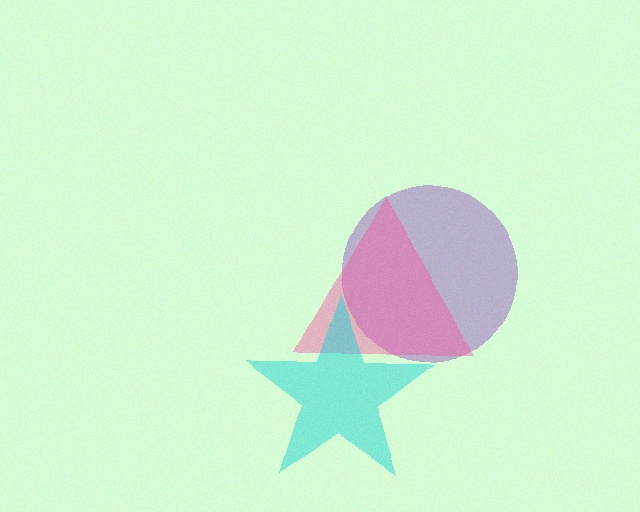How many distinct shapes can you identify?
There are 3 distinct shapes: a purple circle, a pink triangle, a cyan star.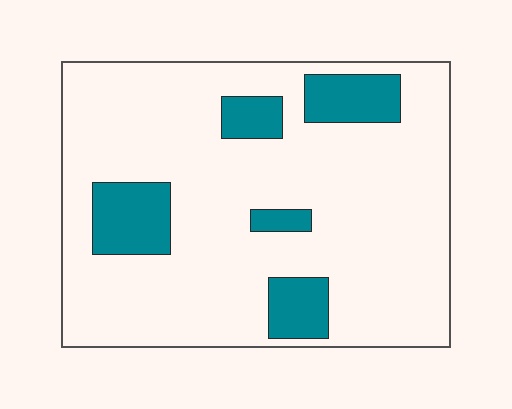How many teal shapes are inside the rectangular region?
5.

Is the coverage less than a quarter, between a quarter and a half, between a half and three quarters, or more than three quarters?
Less than a quarter.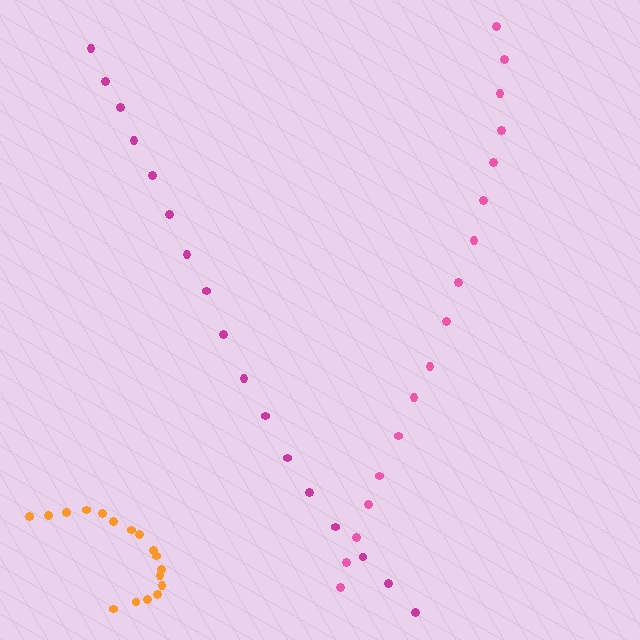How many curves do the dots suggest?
There are 3 distinct paths.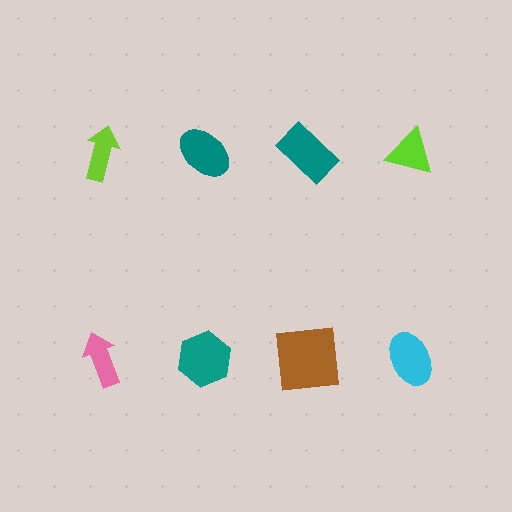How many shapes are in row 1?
4 shapes.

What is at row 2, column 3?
A brown square.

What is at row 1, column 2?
A teal ellipse.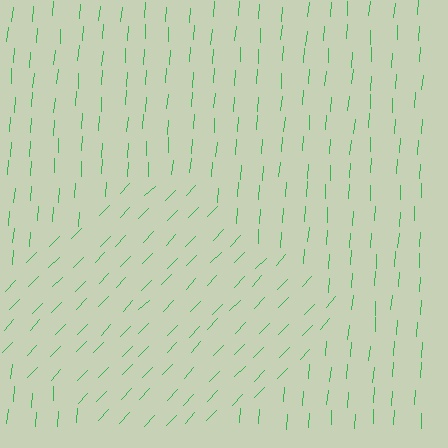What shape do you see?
I see a diamond.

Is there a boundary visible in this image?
Yes, there is a texture boundary formed by a change in line orientation.